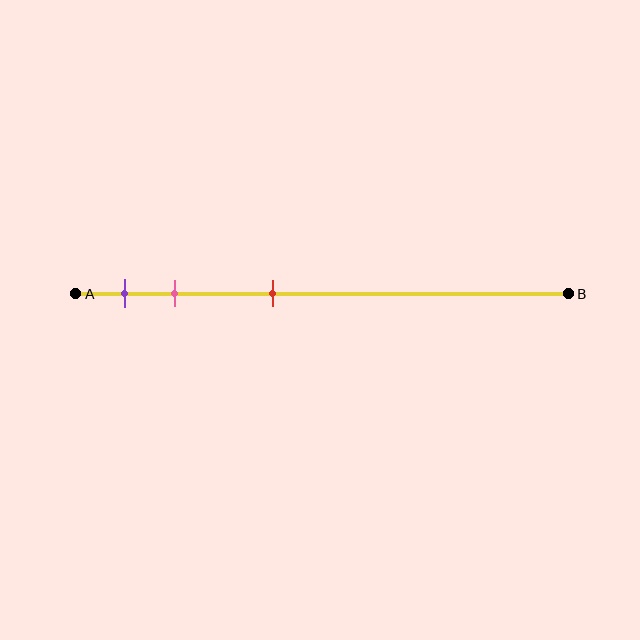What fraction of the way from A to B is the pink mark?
The pink mark is approximately 20% (0.2) of the way from A to B.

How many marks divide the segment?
There are 3 marks dividing the segment.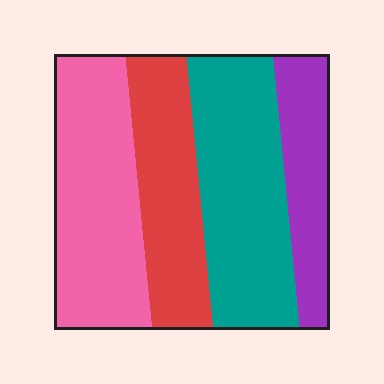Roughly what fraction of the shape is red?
Red covers roughly 20% of the shape.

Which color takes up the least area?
Purple, at roughly 15%.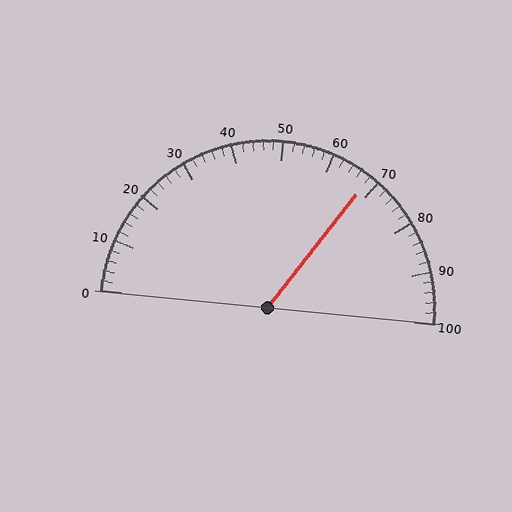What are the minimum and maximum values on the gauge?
The gauge ranges from 0 to 100.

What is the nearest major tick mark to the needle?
The nearest major tick mark is 70.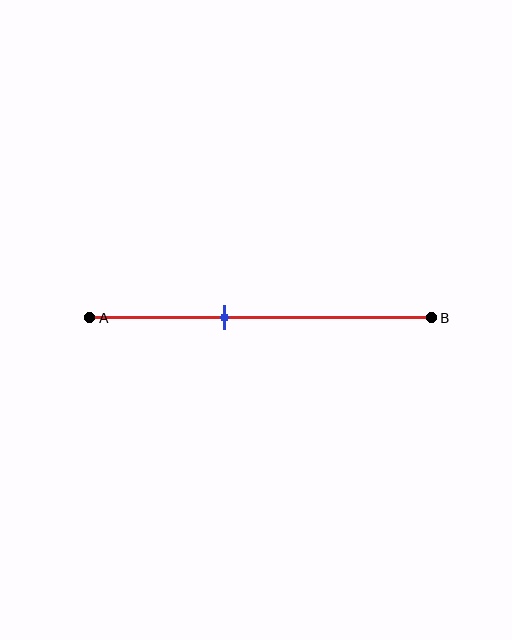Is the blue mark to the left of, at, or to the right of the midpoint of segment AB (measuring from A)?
The blue mark is to the left of the midpoint of segment AB.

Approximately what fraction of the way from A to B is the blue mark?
The blue mark is approximately 40% of the way from A to B.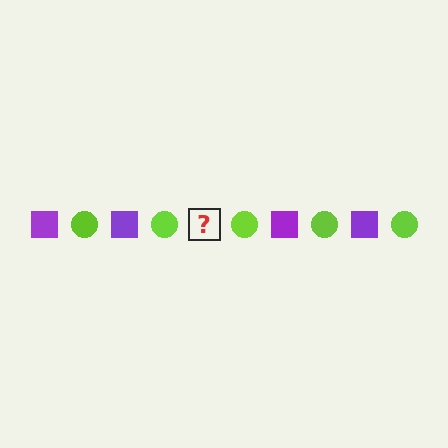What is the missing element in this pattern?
The missing element is a purple square.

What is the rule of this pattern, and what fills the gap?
The rule is that the pattern alternates between purple square and lime circle. The gap should be filled with a purple square.